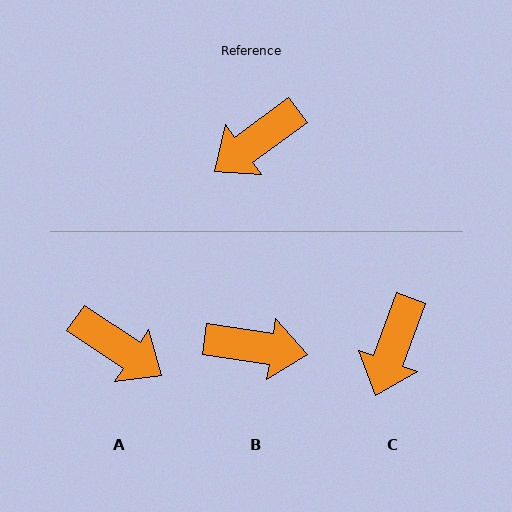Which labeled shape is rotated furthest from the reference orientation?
B, about 136 degrees away.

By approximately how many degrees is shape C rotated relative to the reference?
Approximately 34 degrees counter-clockwise.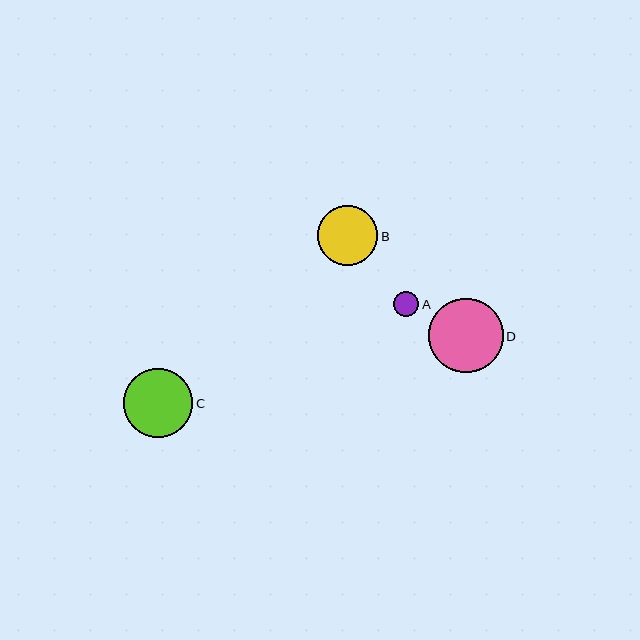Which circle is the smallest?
Circle A is the smallest with a size of approximately 25 pixels.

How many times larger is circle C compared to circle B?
Circle C is approximately 1.1 times the size of circle B.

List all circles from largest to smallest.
From largest to smallest: D, C, B, A.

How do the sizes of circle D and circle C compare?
Circle D and circle C are approximately the same size.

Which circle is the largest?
Circle D is the largest with a size of approximately 74 pixels.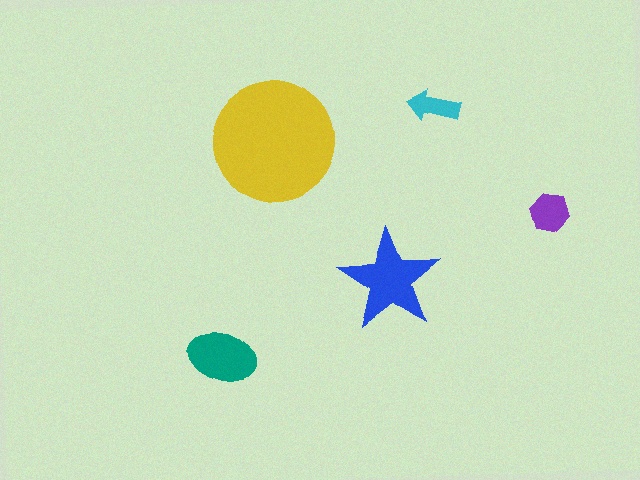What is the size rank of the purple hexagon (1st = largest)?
4th.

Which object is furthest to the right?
The purple hexagon is rightmost.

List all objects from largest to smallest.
The yellow circle, the blue star, the teal ellipse, the purple hexagon, the cyan arrow.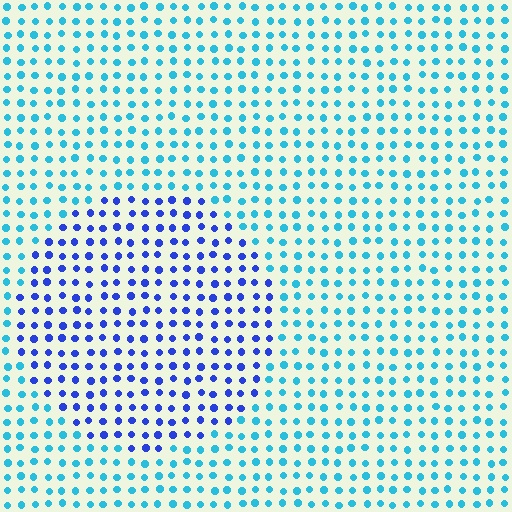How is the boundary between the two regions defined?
The boundary is defined purely by a slight shift in hue (about 42 degrees). Spacing, size, and orientation are identical on both sides.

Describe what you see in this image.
The image is filled with small cyan elements in a uniform arrangement. A circle-shaped region is visible where the elements are tinted to a slightly different hue, forming a subtle color boundary.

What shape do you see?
I see a circle.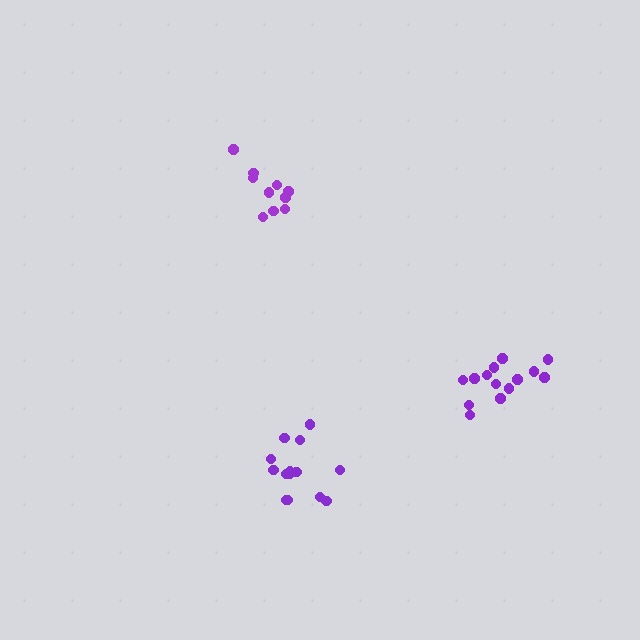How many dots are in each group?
Group 1: 14 dots, Group 2: 10 dots, Group 3: 14 dots (38 total).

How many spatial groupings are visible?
There are 3 spatial groupings.